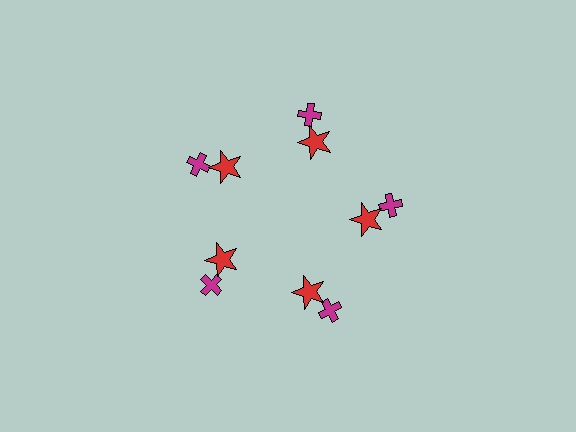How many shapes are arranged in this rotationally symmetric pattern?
There are 10 shapes, arranged in 5 groups of 2.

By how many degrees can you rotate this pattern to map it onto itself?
The pattern maps onto itself every 72 degrees of rotation.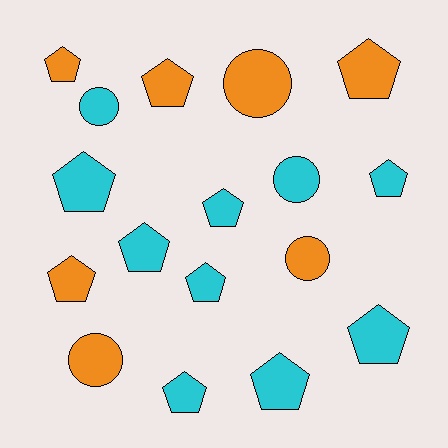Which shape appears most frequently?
Pentagon, with 12 objects.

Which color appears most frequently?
Cyan, with 10 objects.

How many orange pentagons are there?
There are 4 orange pentagons.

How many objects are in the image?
There are 17 objects.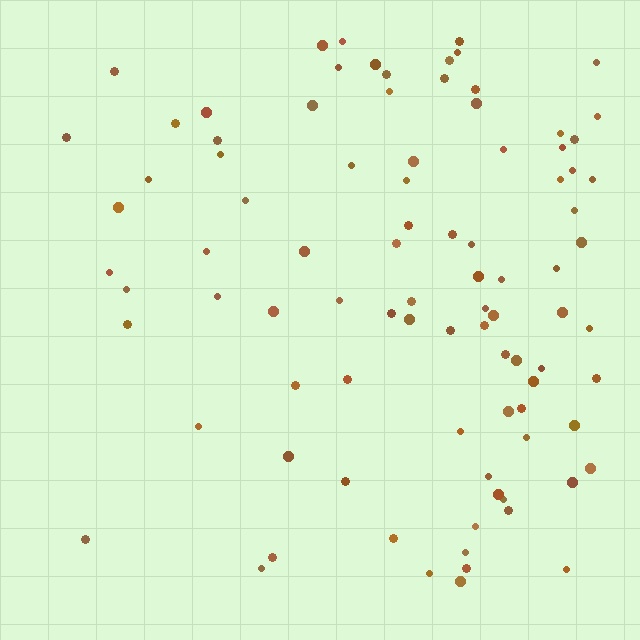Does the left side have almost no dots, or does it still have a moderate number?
Still a moderate number, just noticeably fewer than the right.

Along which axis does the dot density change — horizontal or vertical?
Horizontal.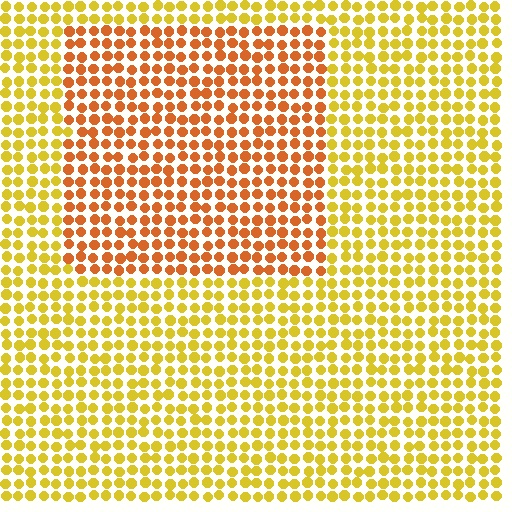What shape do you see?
I see a rectangle.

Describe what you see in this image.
The image is filled with small yellow elements in a uniform arrangement. A rectangle-shaped region is visible where the elements are tinted to a slightly different hue, forming a subtle color boundary.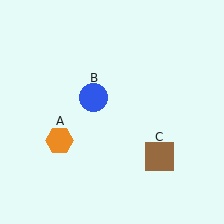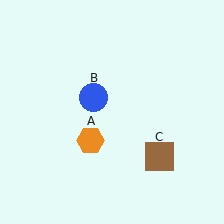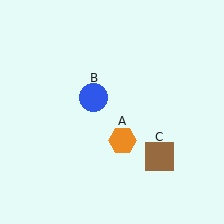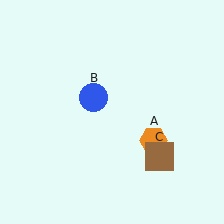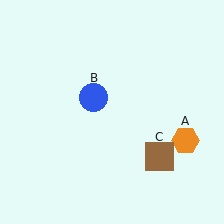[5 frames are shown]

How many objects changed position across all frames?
1 object changed position: orange hexagon (object A).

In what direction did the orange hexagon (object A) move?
The orange hexagon (object A) moved right.